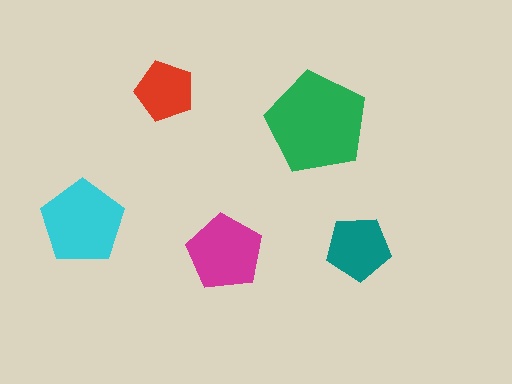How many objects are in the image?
There are 5 objects in the image.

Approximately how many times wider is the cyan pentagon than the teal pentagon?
About 1.5 times wider.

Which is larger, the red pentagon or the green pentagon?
The green one.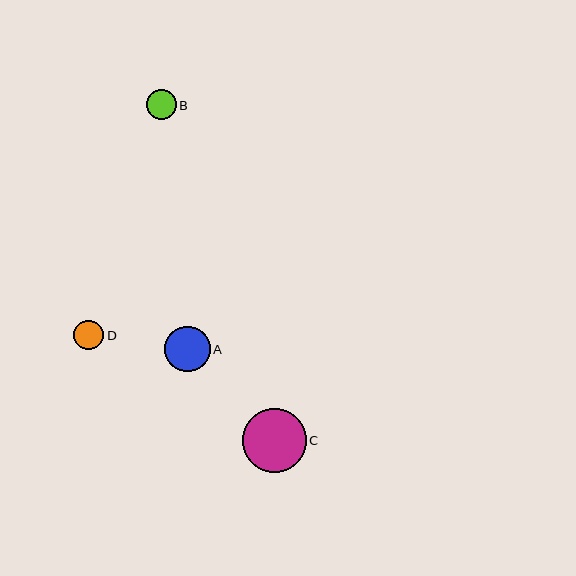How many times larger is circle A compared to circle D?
Circle A is approximately 1.5 times the size of circle D.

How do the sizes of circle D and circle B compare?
Circle D and circle B are approximately the same size.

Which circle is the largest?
Circle C is the largest with a size of approximately 64 pixels.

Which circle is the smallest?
Circle B is the smallest with a size of approximately 29 pixels.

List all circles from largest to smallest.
From largest to smallest: C, A, D, B.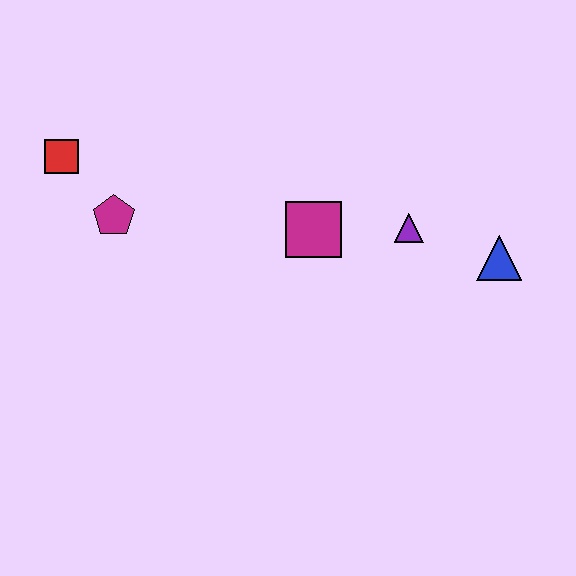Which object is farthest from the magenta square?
The red square is farthest from the magenta square.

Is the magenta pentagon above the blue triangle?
Yes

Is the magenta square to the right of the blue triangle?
No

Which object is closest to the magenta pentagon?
The red square is closest to the magenta pentagon.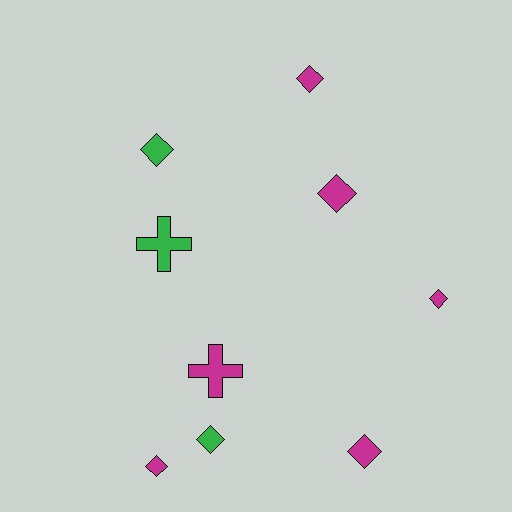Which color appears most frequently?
Magenta, with 6 objects.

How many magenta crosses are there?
There is 1 magenta cross.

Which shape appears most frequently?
Diamond, with 7 objects.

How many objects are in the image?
There are 9 objects.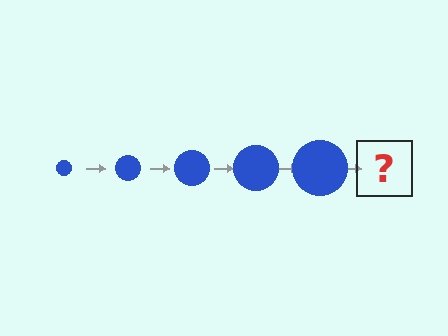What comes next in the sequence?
The next element should be a blue circle, larger than the previous one.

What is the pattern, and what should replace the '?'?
The pattern is that the circle gets progressively larger each step. The '?' should be a blue circle, larger than the previous one.